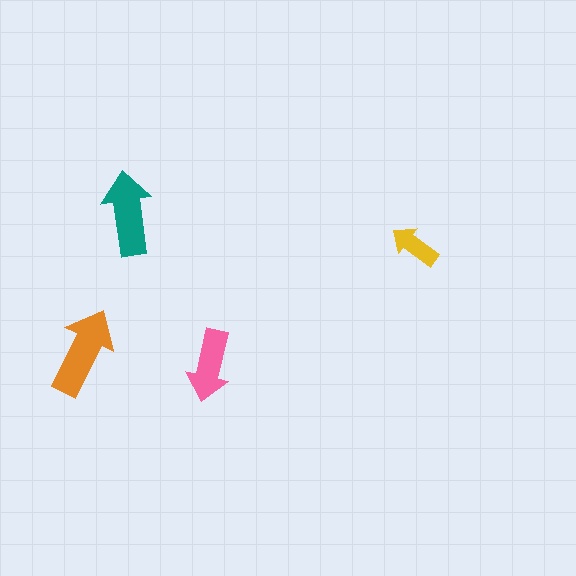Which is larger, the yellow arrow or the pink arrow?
The pink one.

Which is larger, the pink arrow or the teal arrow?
The teal one.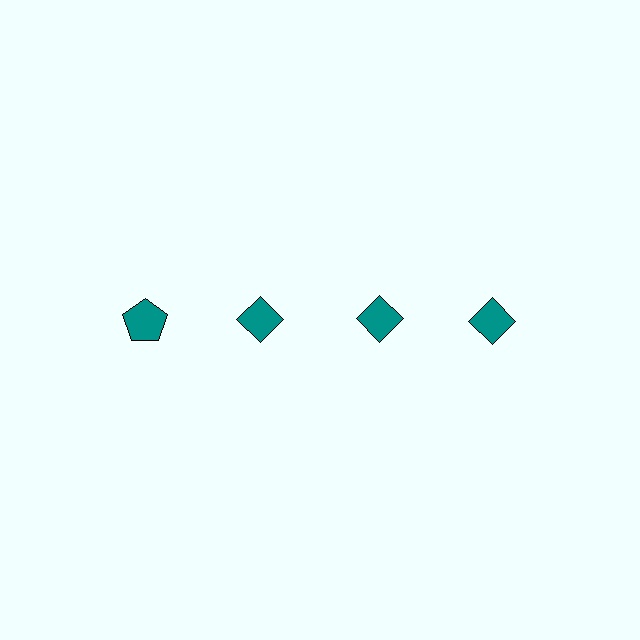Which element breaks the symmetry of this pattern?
The teal pentagon in the top row, leftmost column breaks the symmetry. All other shapes are teal diamonds.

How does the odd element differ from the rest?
It has a different shape: pentagon instead of diamond.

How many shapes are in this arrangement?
There are 4 shapes arranged in a grid pattern.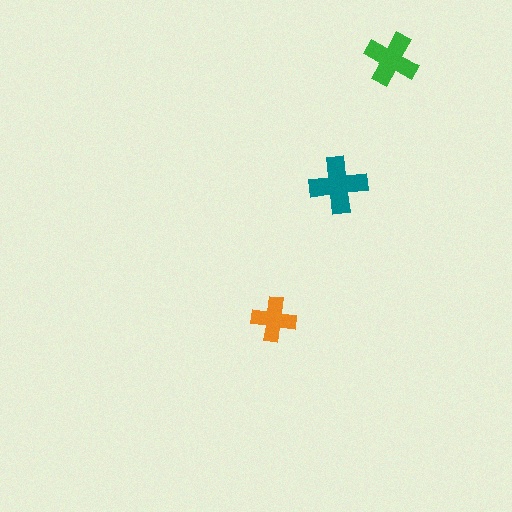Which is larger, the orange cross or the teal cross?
The teal one.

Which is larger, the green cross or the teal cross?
The teal one.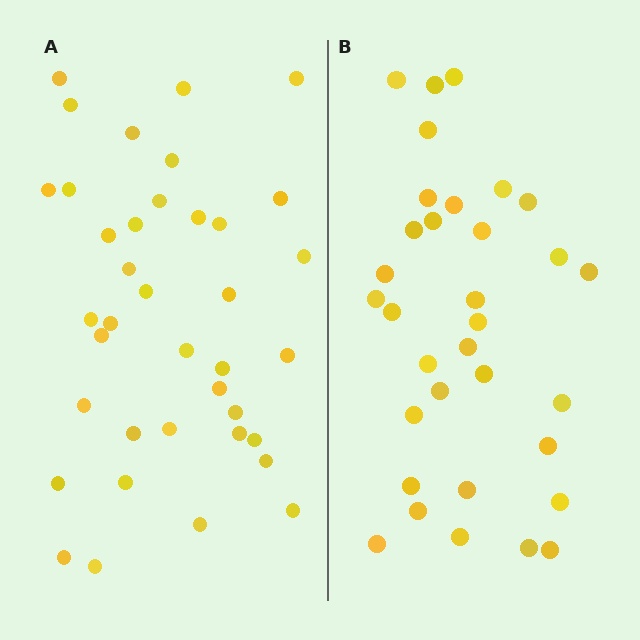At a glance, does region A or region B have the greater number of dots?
Region A (the left region) has more dots.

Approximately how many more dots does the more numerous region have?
Region A has about 5 more dots than region B.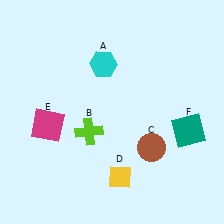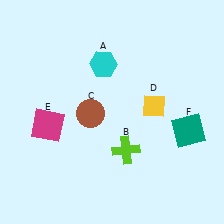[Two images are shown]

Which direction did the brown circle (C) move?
The brown circle (C) moved left.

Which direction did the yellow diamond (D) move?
The yellow diamond (D) moved up.